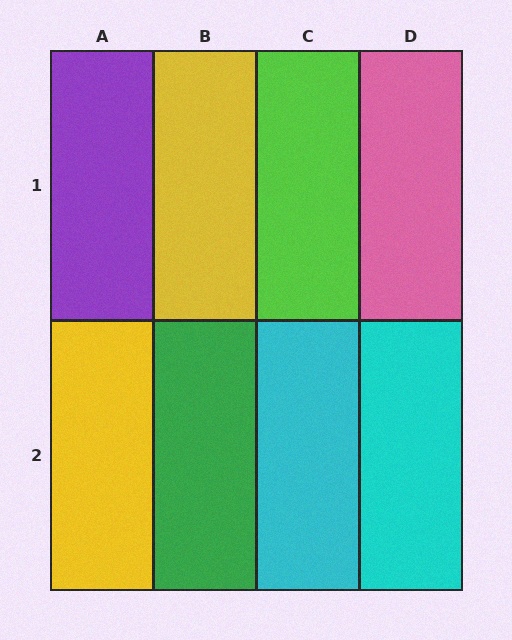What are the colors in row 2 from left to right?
Yellow, green, cyan, cyan.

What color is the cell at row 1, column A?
Purple.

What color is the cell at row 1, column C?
Lime.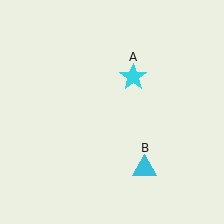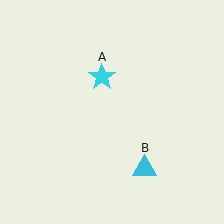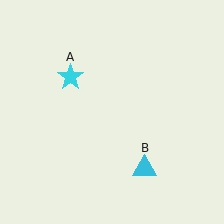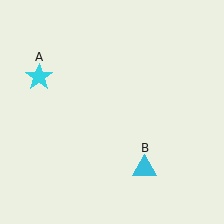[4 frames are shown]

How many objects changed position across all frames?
1 object changed position: cyan star (object A).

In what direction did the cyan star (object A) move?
The cyan star (object A) moved left.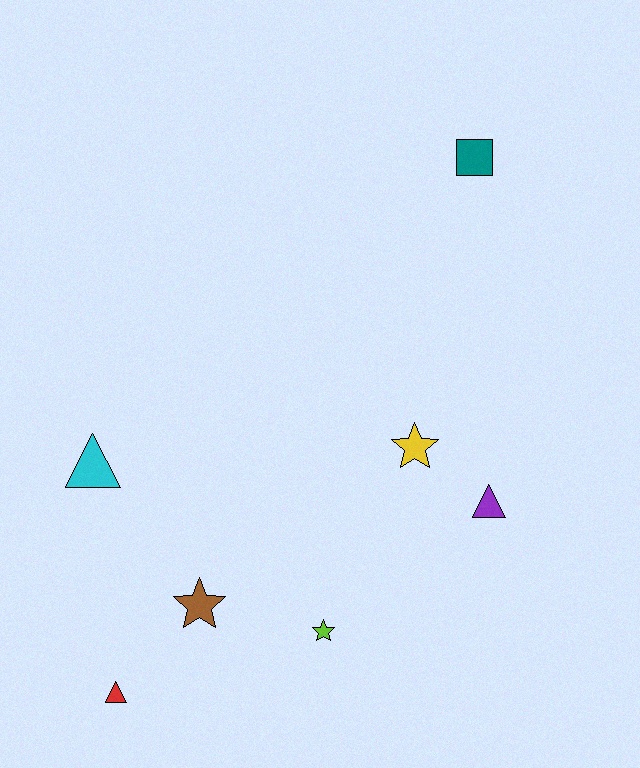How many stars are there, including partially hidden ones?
There are 3 stars.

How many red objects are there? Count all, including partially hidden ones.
There is 1 red object.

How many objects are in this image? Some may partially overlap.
There are 7 objects.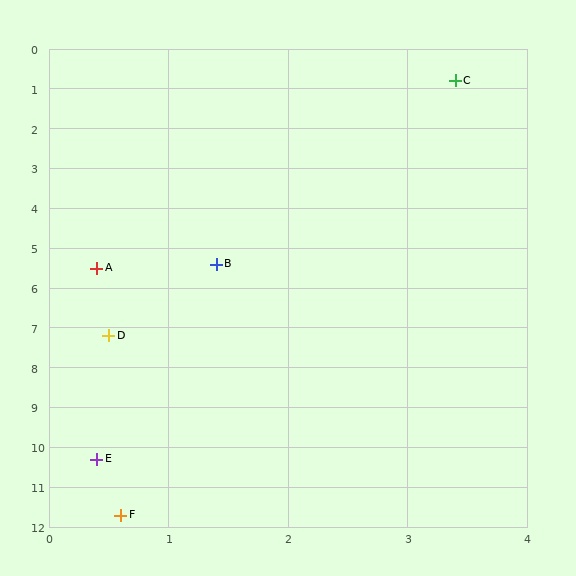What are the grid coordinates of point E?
Point E is at approximately (0.4, 10.3).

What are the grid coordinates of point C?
Point C is at approximately (3.4, 0.8).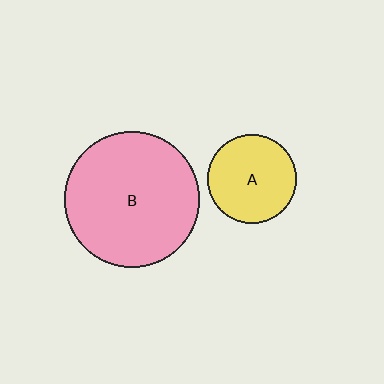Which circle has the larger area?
Circle B (pink).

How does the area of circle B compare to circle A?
Approximately 2.3 times.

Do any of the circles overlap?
No, none of the circles overlap.